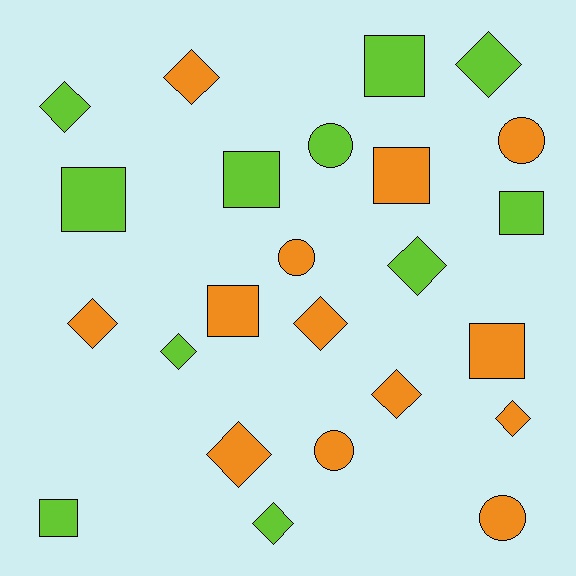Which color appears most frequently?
Orange, with 13 objects.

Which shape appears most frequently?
Diamond, with 11 objects.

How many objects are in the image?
There are 24 objects.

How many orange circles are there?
There are 4 orange circles.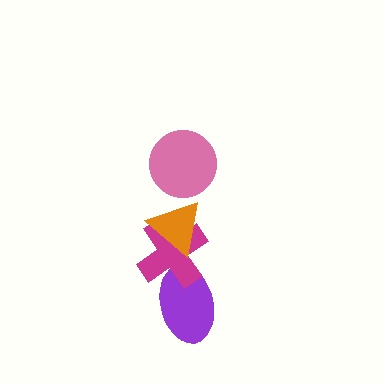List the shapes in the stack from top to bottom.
From top to bottom: the pink circle, the orange triangle, the magenta cross, the purple ellipse.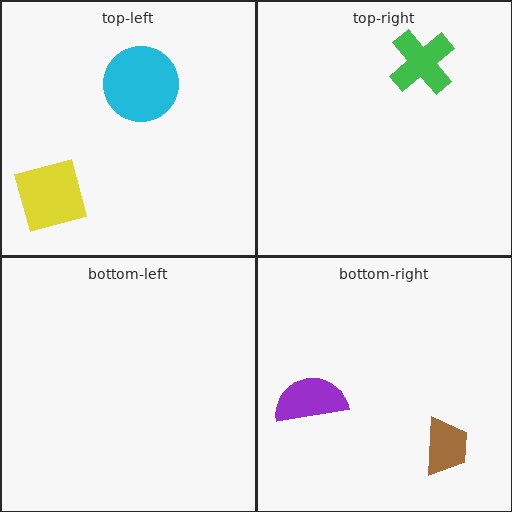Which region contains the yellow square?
The top-left region.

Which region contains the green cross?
The top-right region.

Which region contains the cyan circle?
The top-left region.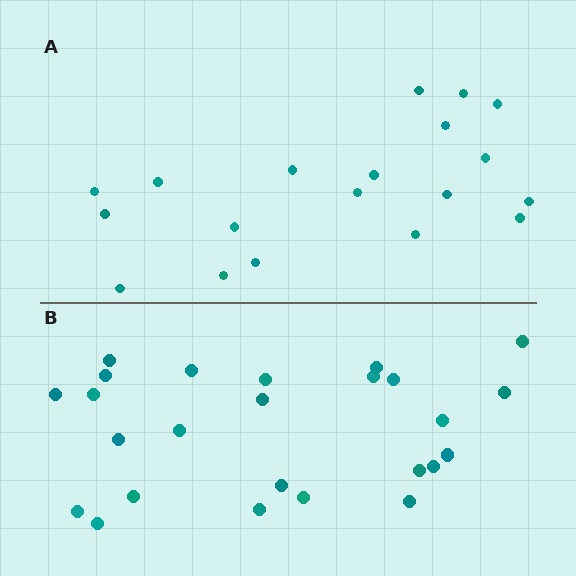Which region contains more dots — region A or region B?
Region B (the bottom region) has more dots.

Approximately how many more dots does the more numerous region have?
Region B has about 6 more dots than region A.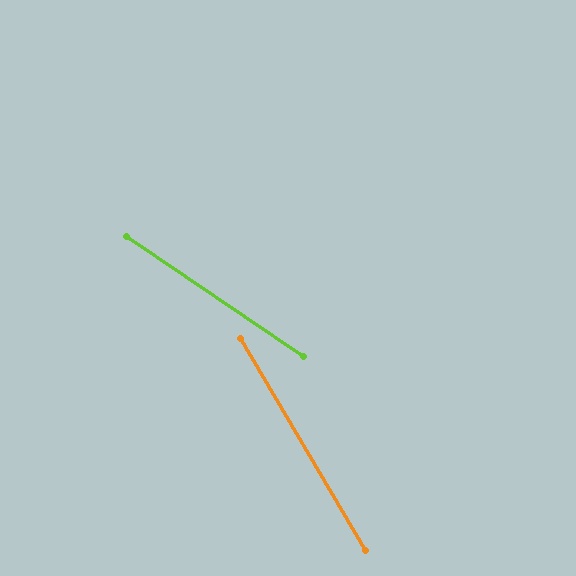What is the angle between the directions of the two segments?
Approximately 26 degrees.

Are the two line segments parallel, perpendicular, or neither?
Neither parallel nor perpendicular — they differ by about 26°.